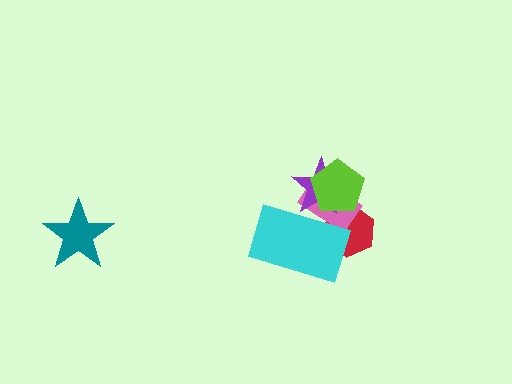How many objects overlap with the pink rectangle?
4 objects overlap with the pink rectangle.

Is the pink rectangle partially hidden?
Yes, it is partially covered by another shape.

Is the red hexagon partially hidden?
Yes, it is partially covered by another shape.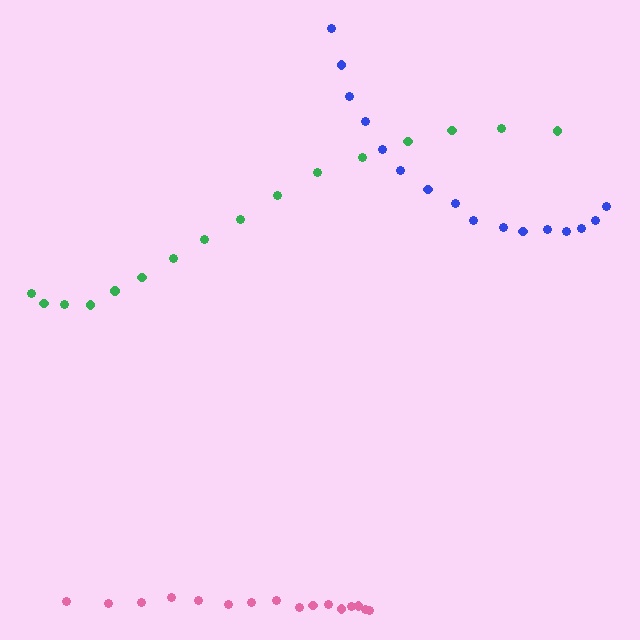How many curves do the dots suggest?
There are 3 distinct paths.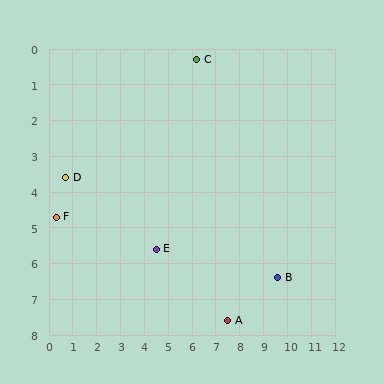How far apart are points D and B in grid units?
Points D and B are about 9.3 grid units apart.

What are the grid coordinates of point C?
Point C is at approximately (6.2, 0.3).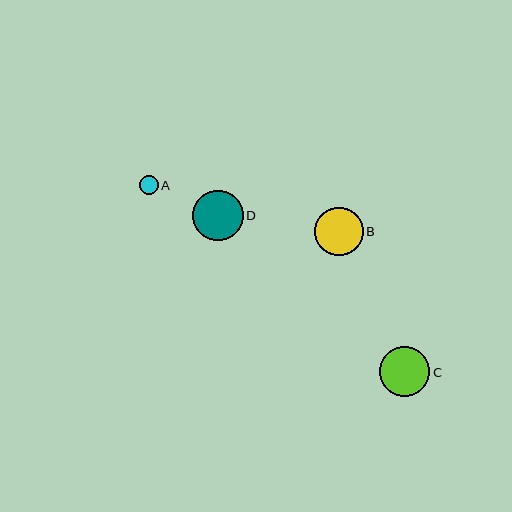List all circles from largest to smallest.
From largest to smallest: D, C, B, A.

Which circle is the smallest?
Circle A is the smallest with a size of approximately 19 pixels.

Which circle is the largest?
Circle D is the largest with a size of approximately 50 pixels.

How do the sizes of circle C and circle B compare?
Circle C and circle B are approximately the same size.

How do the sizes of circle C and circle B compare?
Circle C and circle B are approximately the same size.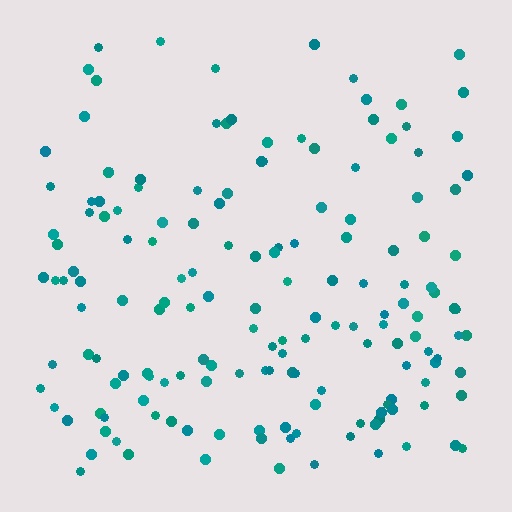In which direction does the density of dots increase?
From top to bottom, with the bottom side densest.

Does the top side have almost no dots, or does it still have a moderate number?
Still a moderate number, just noticeably fewer than the bottom.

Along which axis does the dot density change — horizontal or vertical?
Vertical.